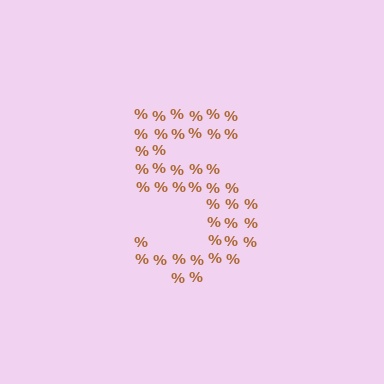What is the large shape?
The large shape is the digit 5.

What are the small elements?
The small elements are percent signs.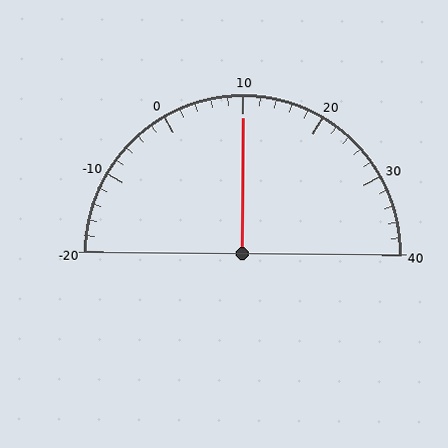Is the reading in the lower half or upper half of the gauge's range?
The reading is in the upper half of the range (-20 to 40).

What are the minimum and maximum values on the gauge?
The gauge ranges from -20 to 40.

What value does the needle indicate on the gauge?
The needle indicates approximately 10.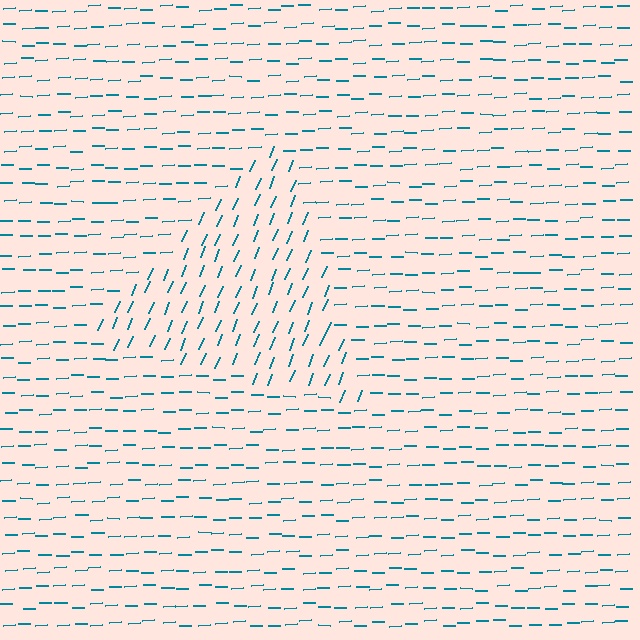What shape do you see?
I see a triangle.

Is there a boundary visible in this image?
Yes, there is a texture boundary formed by a change in line orientation.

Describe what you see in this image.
The image is filled with small teal line segments. A triangle region in the image has lines oriented differently from the surrounding lines, creating a visible texture boundary.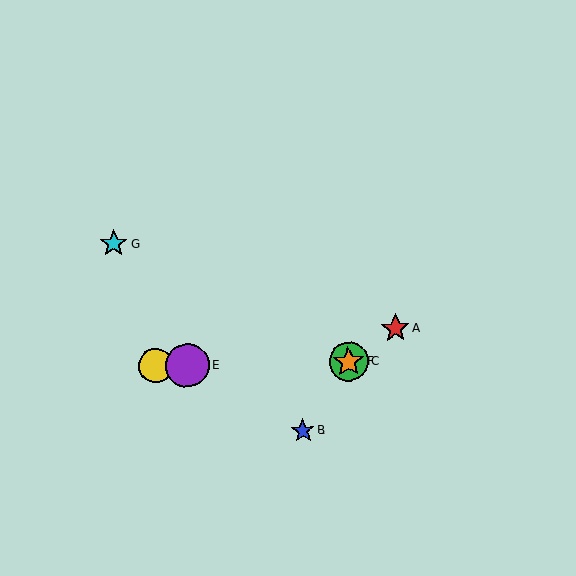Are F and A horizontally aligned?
No, F is at y≈362 and A is at y≈328.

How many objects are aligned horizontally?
4 objects (C, D, E, F) are aligned horizontally.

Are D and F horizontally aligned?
Yes, both are at y≈366.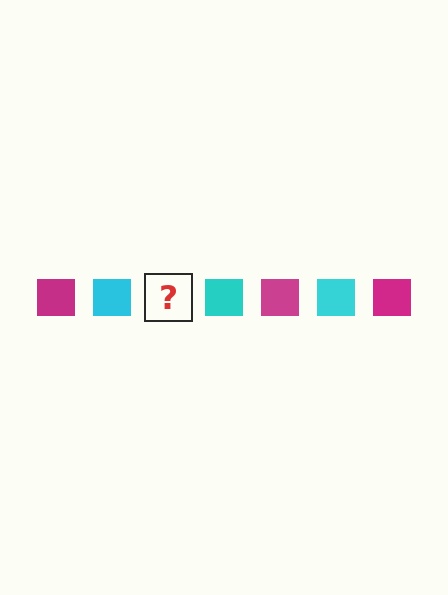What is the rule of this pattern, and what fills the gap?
The rule is that the pattern cycles through magenta, cyan squares. The gap should be filled with a magenta square.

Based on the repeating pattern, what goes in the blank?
The blank should be a magenta square.